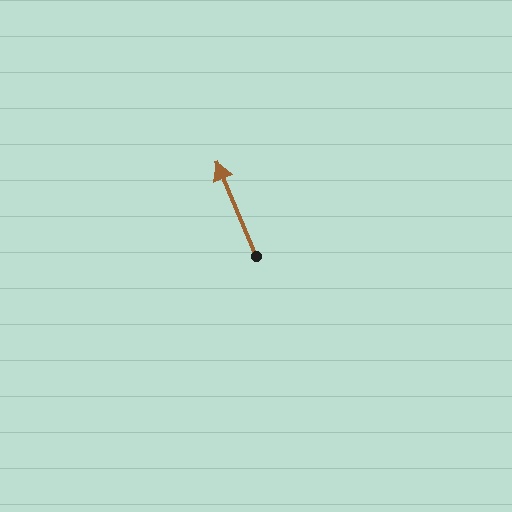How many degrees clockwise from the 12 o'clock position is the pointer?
Approximately 337 degrees.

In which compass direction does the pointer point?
Northwest.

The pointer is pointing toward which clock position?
Roughly 11 o'clock.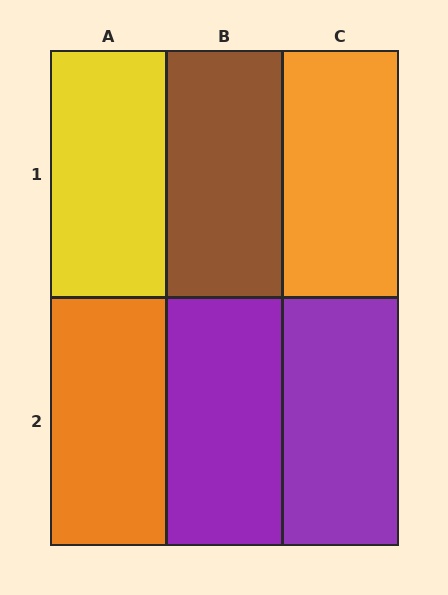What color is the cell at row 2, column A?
Orange.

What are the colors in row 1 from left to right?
Yellow, brown, orange.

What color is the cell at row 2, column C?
Purple.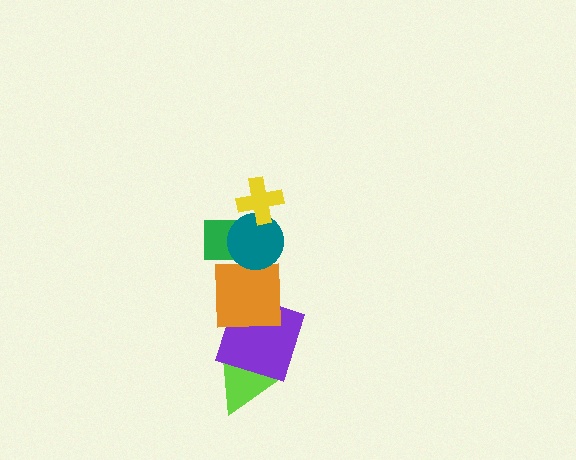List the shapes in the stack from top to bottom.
From top to bottom: the yellow cross, the teal circle, the green rectangle, the orange square, the purple square, the lime triangle.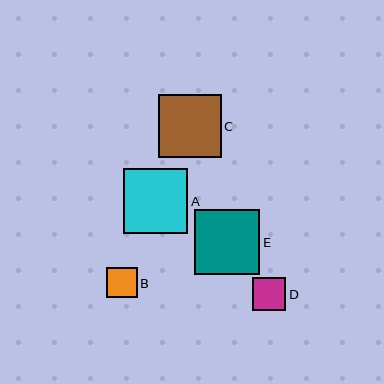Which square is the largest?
Square E is the largest with a size of approximately 65 pixels.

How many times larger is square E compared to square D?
Square E is approximately 2.0 times the size of square D.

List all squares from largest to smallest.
From largest to smallest: E, A, C, D, B.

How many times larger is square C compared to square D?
Square C is approximately 1.9 times the size of square D.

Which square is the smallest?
Square B is the smallest with a size of approximately 30 pixels.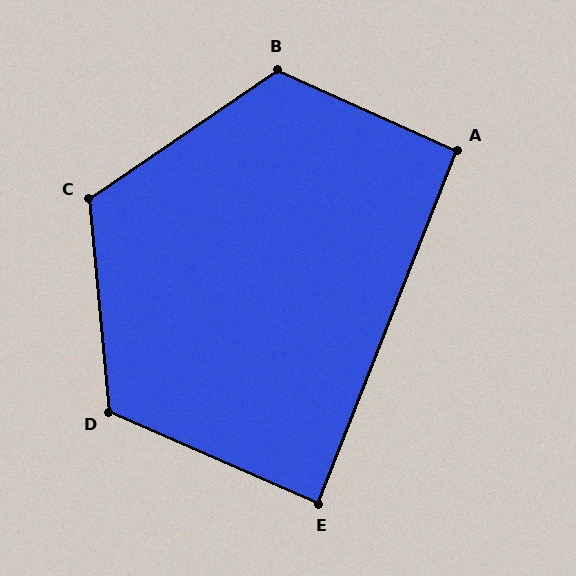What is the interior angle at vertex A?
Approximately 93 degrees (approximately right).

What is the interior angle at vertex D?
Approximately 119 degrees (obtuse).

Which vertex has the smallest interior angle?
E, at approximately 88 degrees.